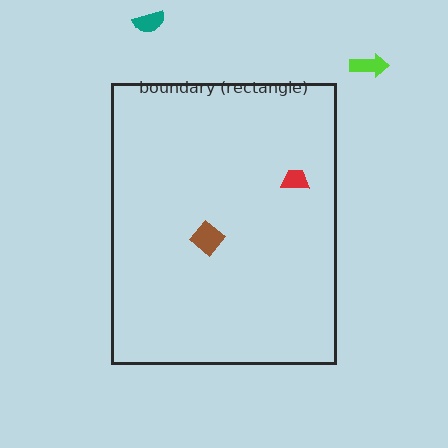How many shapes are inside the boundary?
2 inside, 2 outside.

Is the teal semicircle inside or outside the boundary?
Outside.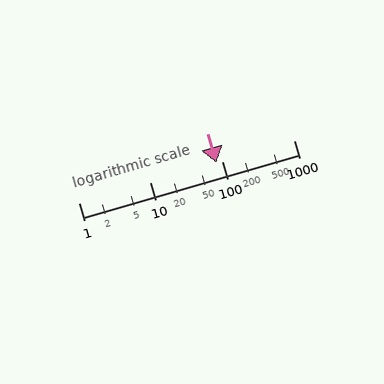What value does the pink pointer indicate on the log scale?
The pointer indicates approximately 84.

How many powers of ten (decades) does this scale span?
The scale spans 3 decades, from 1 to 1000.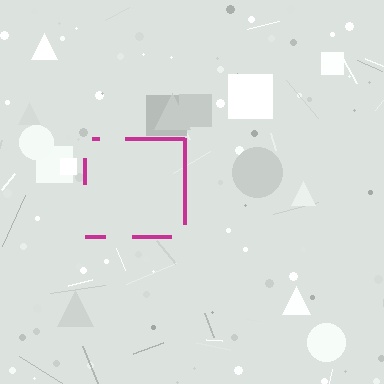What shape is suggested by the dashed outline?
The dashed outline suggests a square.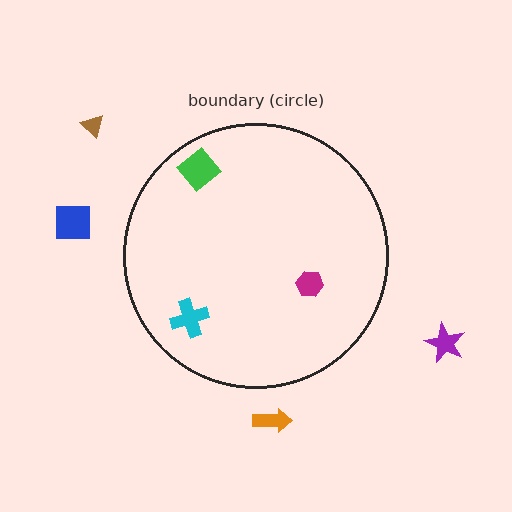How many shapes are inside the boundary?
3 inside, 4 outside.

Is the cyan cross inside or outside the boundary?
Inside.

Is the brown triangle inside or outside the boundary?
Outside.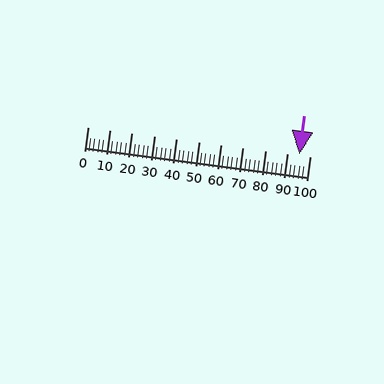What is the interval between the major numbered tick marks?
The major tick marks are spaced 10 units apart.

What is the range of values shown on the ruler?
The ruler shows values from 0 to 100.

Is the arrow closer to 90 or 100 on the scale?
The arrow is closer to 100.